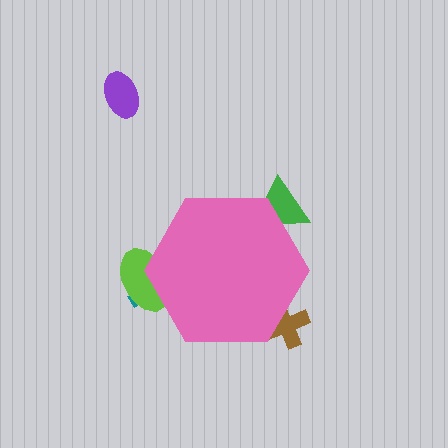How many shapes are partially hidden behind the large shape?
4 shapes are partially hidden.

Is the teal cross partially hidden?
Yes, the teal cross is partially hidden behind the pink hexagon.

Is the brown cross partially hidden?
Yes, the brown cross is partially hidden behind the pink hexagon.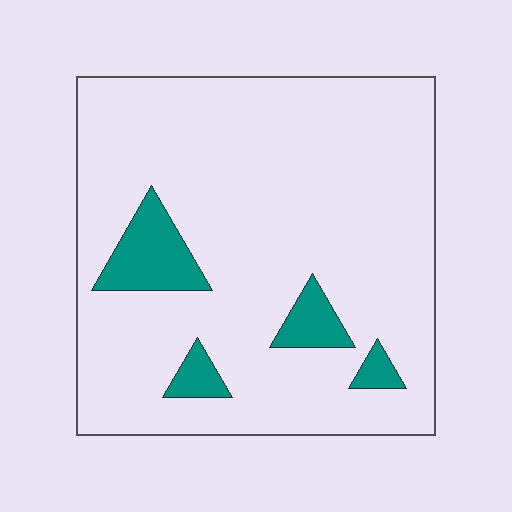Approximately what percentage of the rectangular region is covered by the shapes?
Approximately 10%.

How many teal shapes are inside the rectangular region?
4.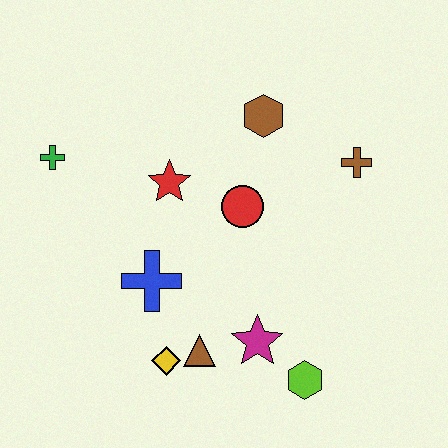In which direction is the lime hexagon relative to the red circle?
The lime hexagon is below the red circle.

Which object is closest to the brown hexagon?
The red circle is closest to the brown hexagon.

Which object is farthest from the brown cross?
The green cross is farthest from the brown cross.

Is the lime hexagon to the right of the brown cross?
No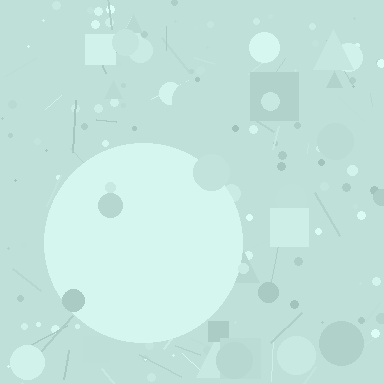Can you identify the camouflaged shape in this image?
The camouflaged shape is a circle.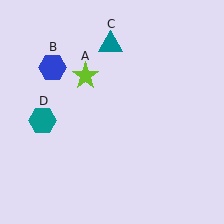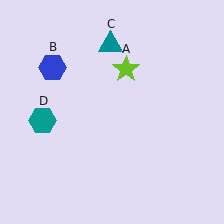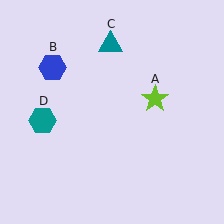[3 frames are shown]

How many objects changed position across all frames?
1 object changed position: lime star (object A).